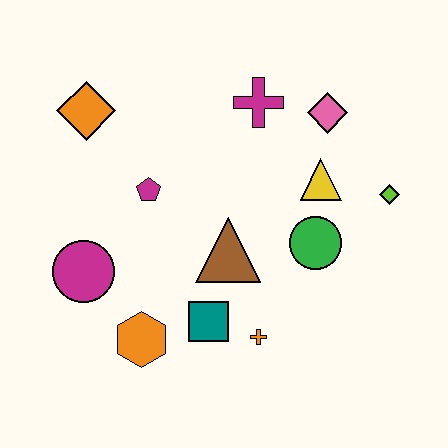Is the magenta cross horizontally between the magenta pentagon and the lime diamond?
Yes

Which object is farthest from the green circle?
The orange diamond is farthest from the green circle.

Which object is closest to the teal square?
The orange cross is closest to the teal square.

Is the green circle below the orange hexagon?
No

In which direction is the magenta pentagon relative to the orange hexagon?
The magenta pentagon is above the orange hexagon.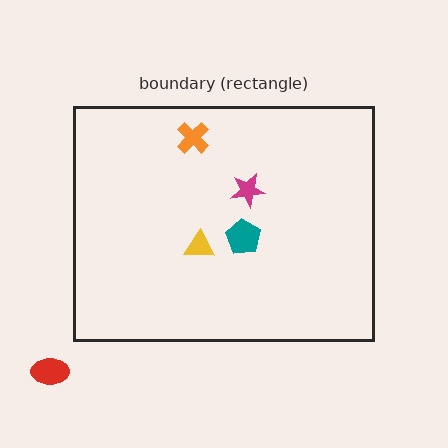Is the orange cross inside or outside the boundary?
Inside.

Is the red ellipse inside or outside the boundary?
Outside.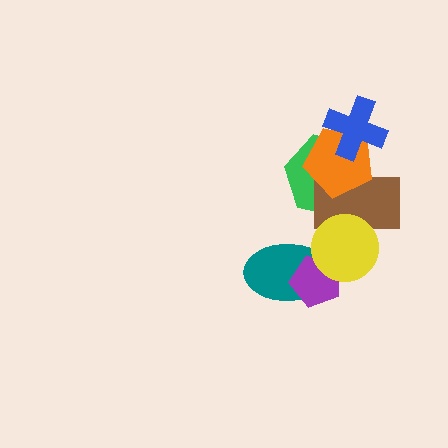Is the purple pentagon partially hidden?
Yes, it is partially covered by another shape.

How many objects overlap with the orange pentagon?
3 objects overlap with the orange pentagon.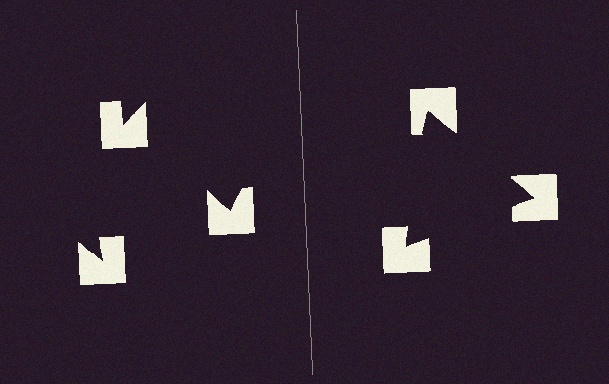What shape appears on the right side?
An illusory triangle.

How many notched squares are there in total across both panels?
6 — 3 on each side.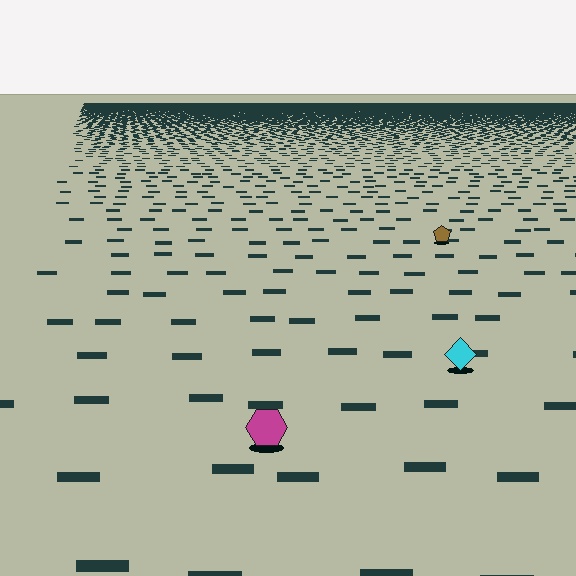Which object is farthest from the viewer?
The brown pentagon is farthest from the viewer. It appears smaller and the ground texture around it is denser.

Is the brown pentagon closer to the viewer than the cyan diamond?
No. The cyan diamond is closer — you can tell from the texture gradient: the ground texture is coarser near it.